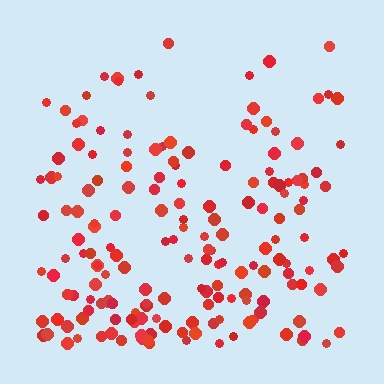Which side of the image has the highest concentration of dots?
The bottom.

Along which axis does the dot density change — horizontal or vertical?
Vertical.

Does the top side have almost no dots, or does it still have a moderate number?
Still a moderate number, just noticeably fewer than the bottom.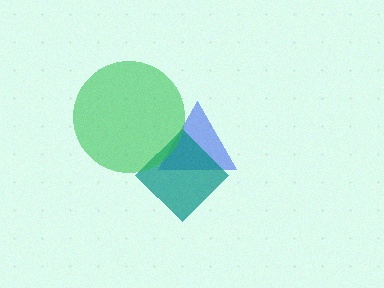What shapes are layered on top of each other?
The layered shapes are: a blue triangle, a teal diamond, a green circle.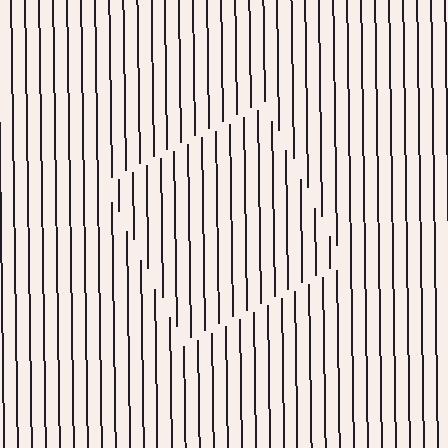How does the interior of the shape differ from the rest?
The interior of the shape contains the same grating, shifted by half a period — the contour is defined by the phase discontinuity where line-ends from the inner and outer gratings abut.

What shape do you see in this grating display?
An illusory square. The interior of the shape contains the same grating, shifted by half a period — the contour is defined by the phase discontinuity where line-ends from the inner and outer gratings abut.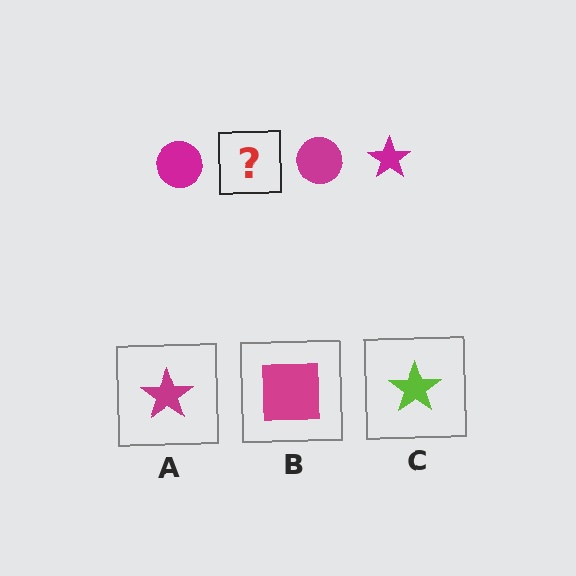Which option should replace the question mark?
Option A.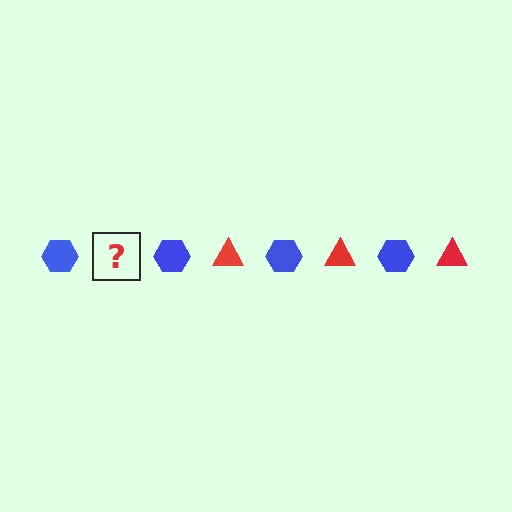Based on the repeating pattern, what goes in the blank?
The blank should be a red triangle.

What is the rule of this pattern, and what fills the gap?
The rule is that the pattern alternates between blue hexagon and red triangle. The gap should be filled with a red triangle.